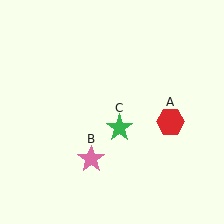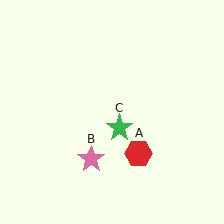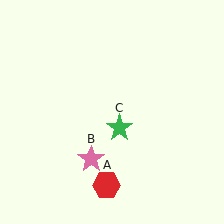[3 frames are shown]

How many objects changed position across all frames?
1 object changed position: red hexagon (object A).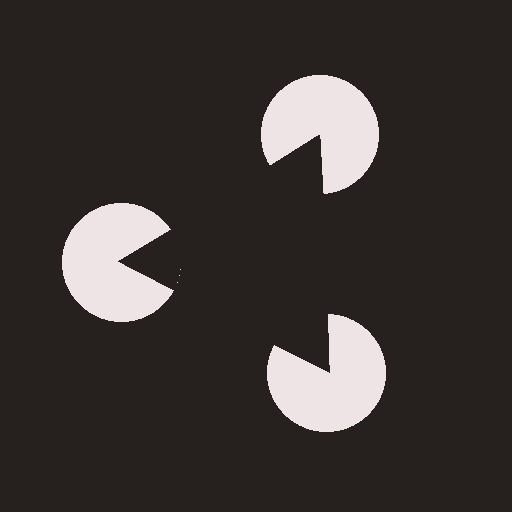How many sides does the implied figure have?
3 sides.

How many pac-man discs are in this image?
There are 3 — one at each vertex of the illusory triangle.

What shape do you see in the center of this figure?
An illusory triangle — its edges are inferred from the aligned wedge cuts in the pac-man discs, not physically drawn.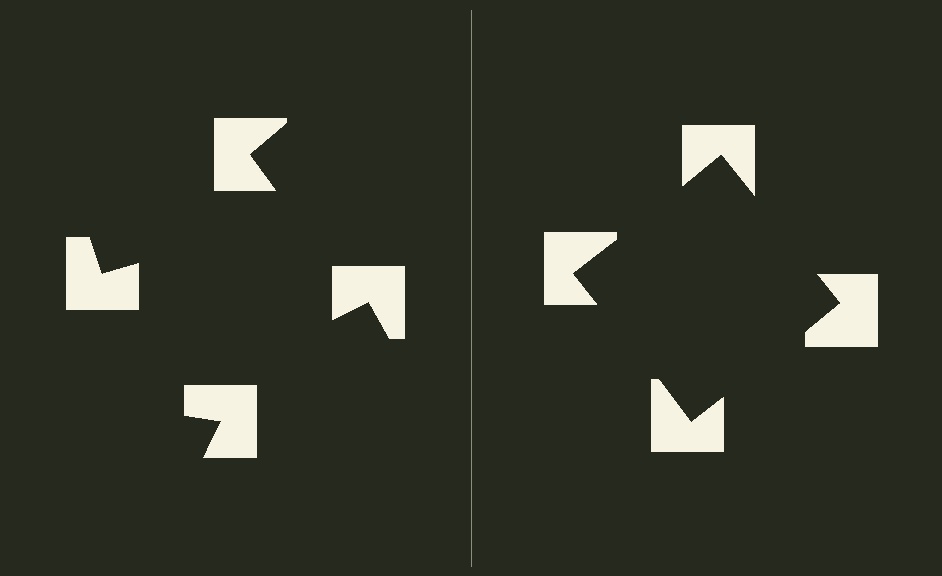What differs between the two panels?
The notched squares are positioned identically on both sides; only the wedge orientations differ. On the right they align to a square; on the left they are misaligned.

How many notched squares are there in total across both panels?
8 — 4 on each side.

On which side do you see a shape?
An illusory square appears on the right side. On the left side the wedge cuts are rotated, so no coherent shape forms.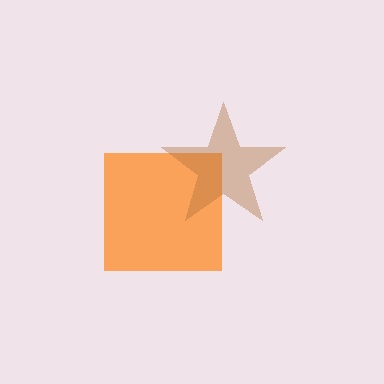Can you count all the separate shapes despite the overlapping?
Yes, there are 2 separate shapes.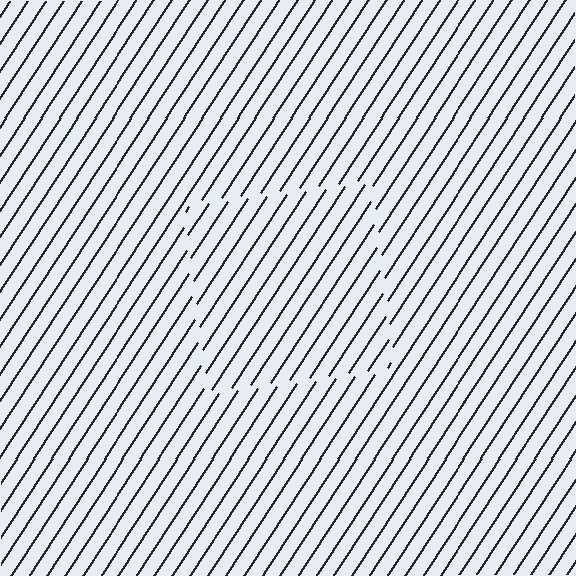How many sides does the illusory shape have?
4 sides — the line-ends trace a square.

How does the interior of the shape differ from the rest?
The interior of the shape contains the same grating, shifted by half a period — the contour is defined by the phase discontinuity where line-ends from the inner and outer gratings abut.